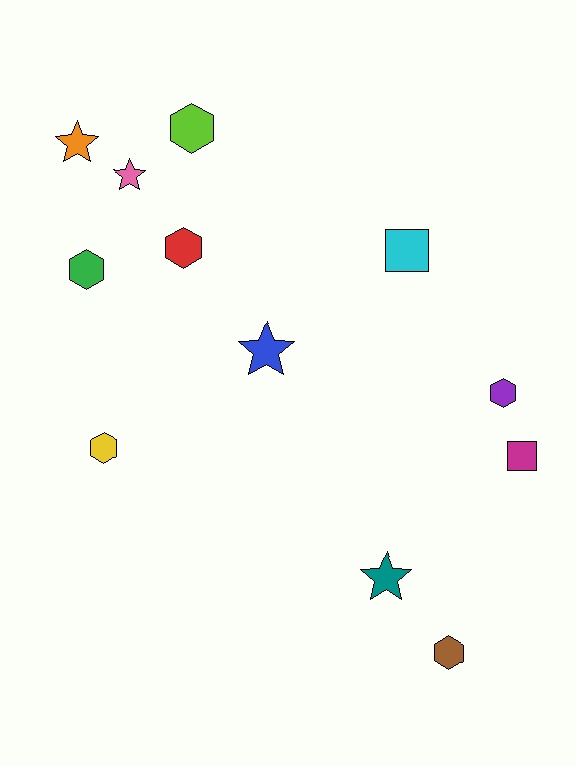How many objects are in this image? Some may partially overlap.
There are 12 objects.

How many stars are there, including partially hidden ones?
There are 4 stars.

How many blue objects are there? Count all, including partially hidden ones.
There is 1 blue object.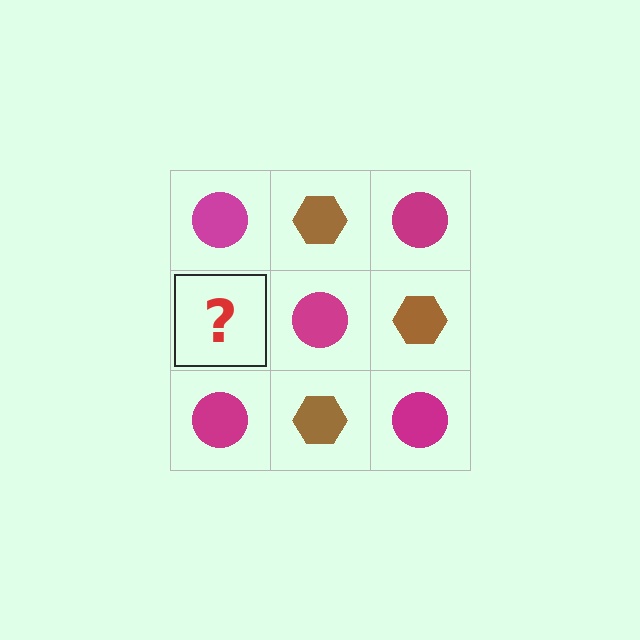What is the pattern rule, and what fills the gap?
The rule is that it alternates magenta circle and brown hexagon in a checkerboard pattern. The gap should be filled with a brown hexagon.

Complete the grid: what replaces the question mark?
The question mark should be replaced with a brown hexagon.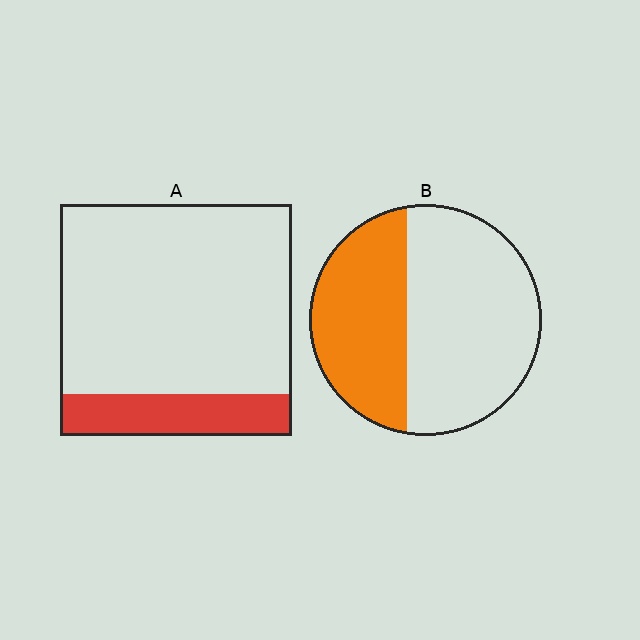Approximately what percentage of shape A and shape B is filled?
A is approximately 20% and B is approximately 40%.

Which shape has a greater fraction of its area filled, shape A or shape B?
Shape B.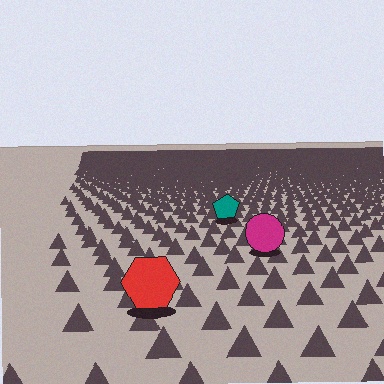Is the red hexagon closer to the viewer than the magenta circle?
Yes. The red hexagon is closer — you can tell from the texture gradient: the ground texture is coarser near it.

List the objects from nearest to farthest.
From nearest to farthest: the red hexagon, the magenta circle, the teal pentagon.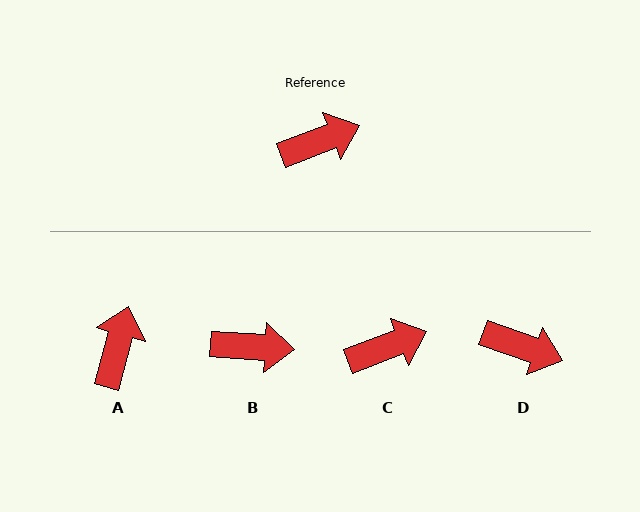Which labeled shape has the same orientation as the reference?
C.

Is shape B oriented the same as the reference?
No, it is off by about 25 degrees.